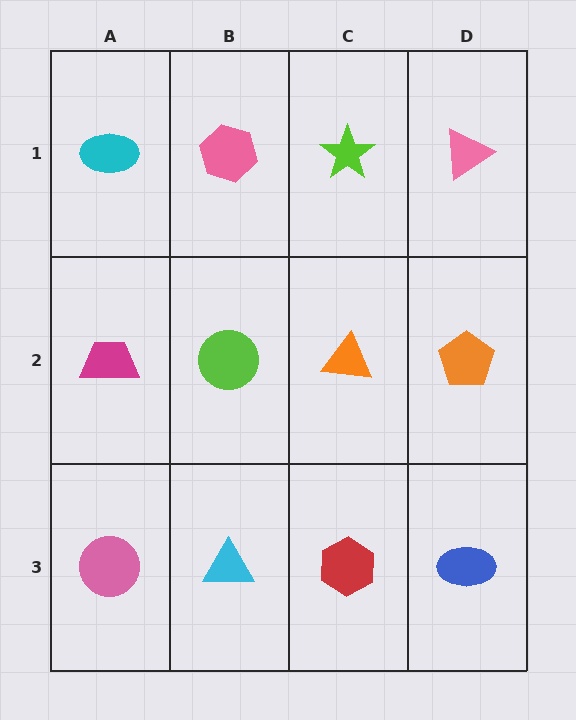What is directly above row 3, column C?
An orange triangle.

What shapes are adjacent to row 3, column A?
A magenta trapezoid (row 2, column A), a cyan triangle (row 3, column B).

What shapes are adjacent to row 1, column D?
An orange pentagon (row 2, column D), a lime star (row 1, column C).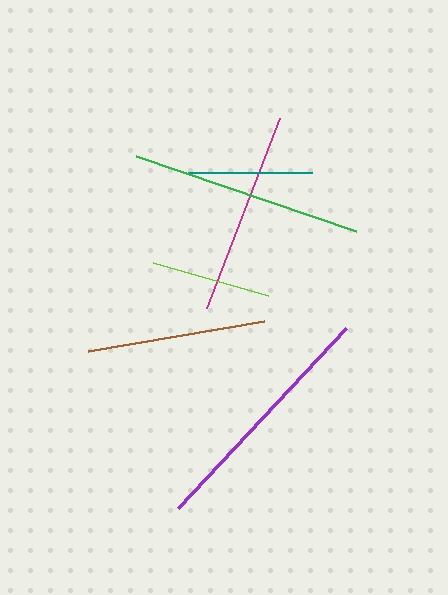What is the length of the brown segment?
The brown segment is approximately 178 pixels long.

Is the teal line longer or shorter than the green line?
The green line is longer than the teal line.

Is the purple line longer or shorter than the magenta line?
The purple line is longer than the magenta line.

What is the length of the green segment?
The green segment is approximately 233 pixels long.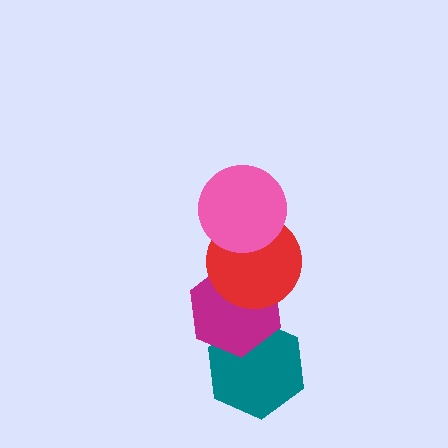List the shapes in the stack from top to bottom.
From top to bottom: the pink circle, the red circle, the magenta hexagon, the teal hexagon.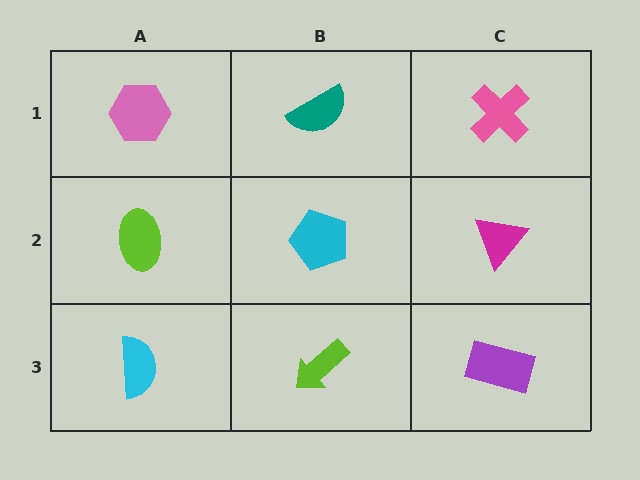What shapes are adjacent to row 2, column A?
A pink hexagon (row 1, column A), a cyan semicircle (row 3, column A), a cyan pentagon (row 2, column B).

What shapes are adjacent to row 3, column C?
A magenta triangle (row 2, column C), a lime arrow (row 3, column B).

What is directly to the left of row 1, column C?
A teal semicircle.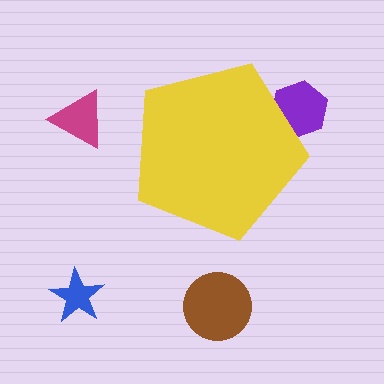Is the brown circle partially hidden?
No, the brown circle is fully visible.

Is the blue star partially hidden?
No, the blue star is fully visible.